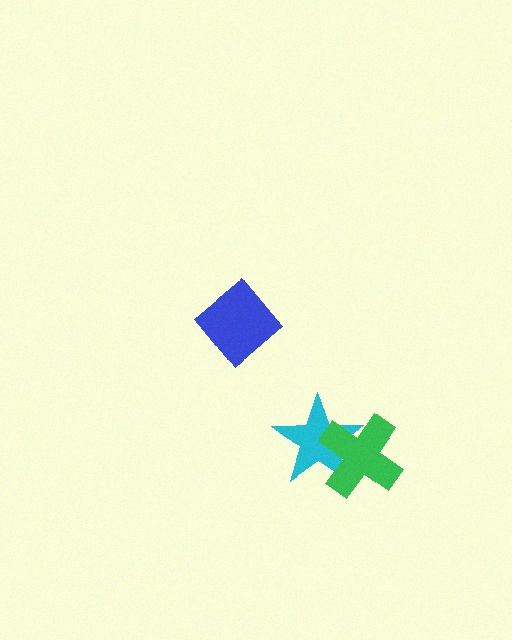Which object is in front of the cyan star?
The green cross is in front of the cyan star.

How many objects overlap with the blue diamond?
0 objects overlap with the blue diamond.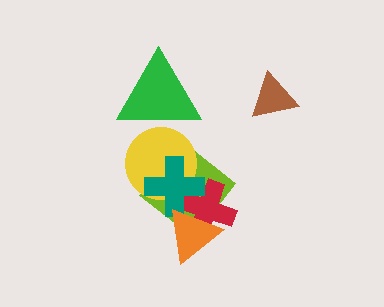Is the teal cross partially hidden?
Yes, it is partially covered by another shape.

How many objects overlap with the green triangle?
1 object overlaps with the green triangle.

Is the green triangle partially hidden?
Yes, it is partially covered by another shape.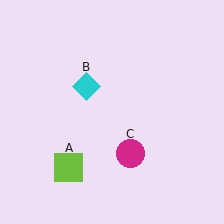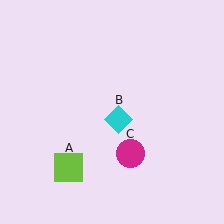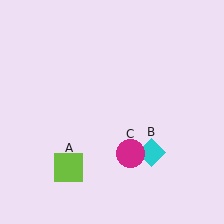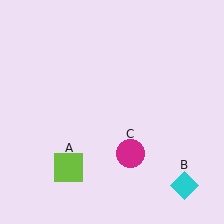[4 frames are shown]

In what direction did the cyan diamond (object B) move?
The cyan diamond (object B) moved down and to the right.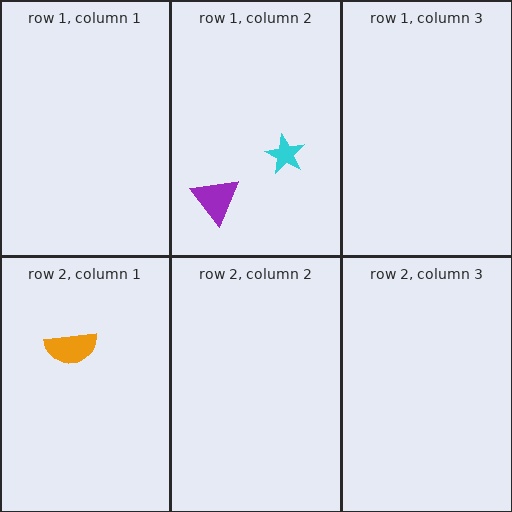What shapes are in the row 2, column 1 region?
The orange semicircle.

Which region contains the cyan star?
The row 1, column 2 region.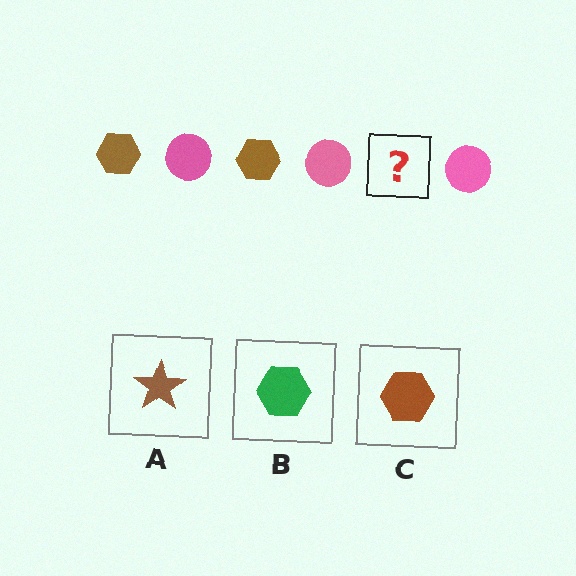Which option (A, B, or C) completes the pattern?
C.